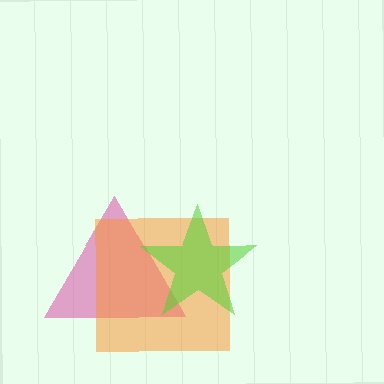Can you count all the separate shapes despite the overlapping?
Yes, there are 3 separate shapes.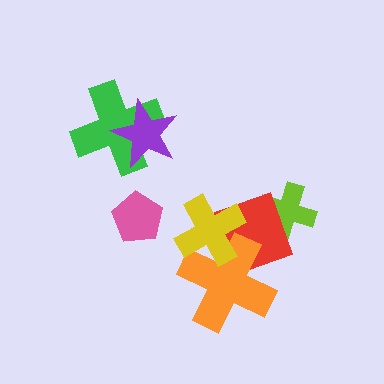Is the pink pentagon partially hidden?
No, no other shape covers it.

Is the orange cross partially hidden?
Yes, it is partially covered by another shape.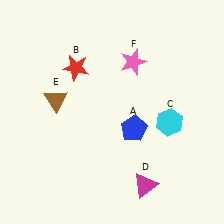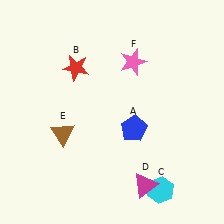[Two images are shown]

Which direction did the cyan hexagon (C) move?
The cyan hexagon (C) moved down.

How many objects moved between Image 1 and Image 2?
2 objects moved between the two images.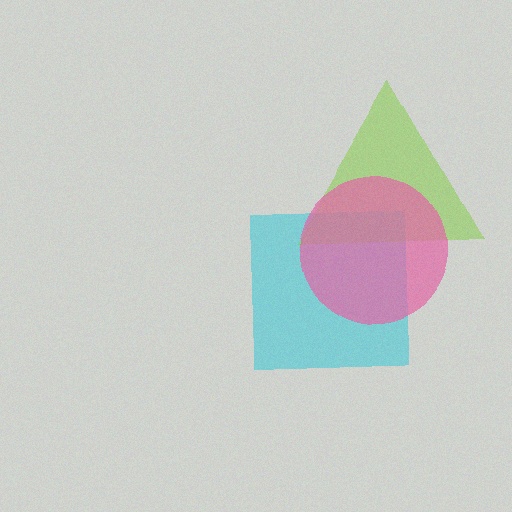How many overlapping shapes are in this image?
There are 3 overlapping shapes in the image.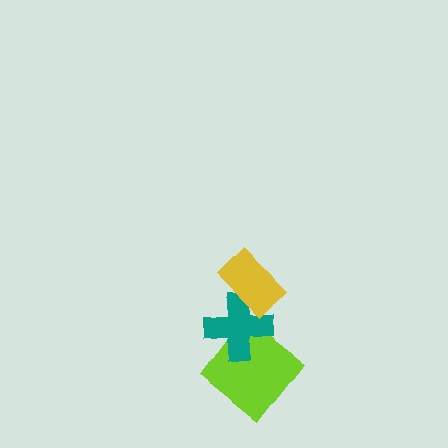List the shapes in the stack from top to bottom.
From top to bottom: the yellow rectangle, the teal cross, the lime diamond.